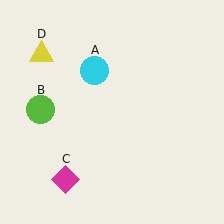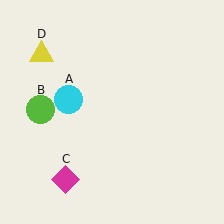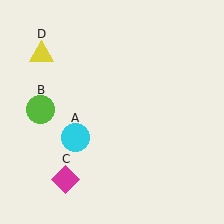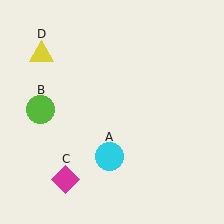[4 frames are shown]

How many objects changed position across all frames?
1 object changed position: cyan circle (object A).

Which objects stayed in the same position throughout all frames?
Lime circle (object B) and magenta diamond (object C) and yellow triangle (object D) remained stationary.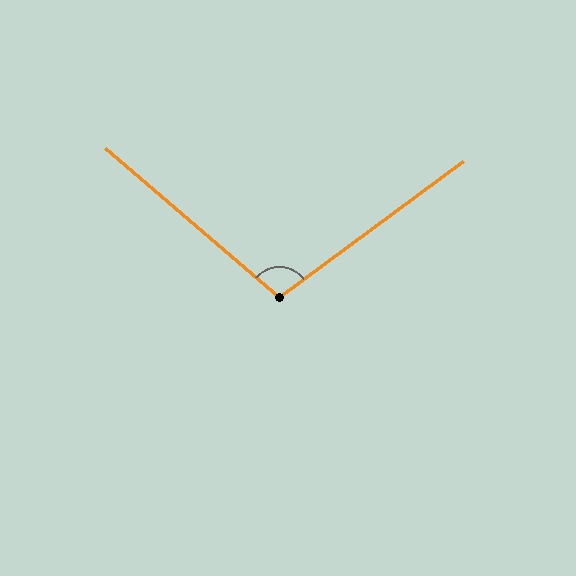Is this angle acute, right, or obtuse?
It is obtuse.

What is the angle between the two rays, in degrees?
Approximately 103 degrees.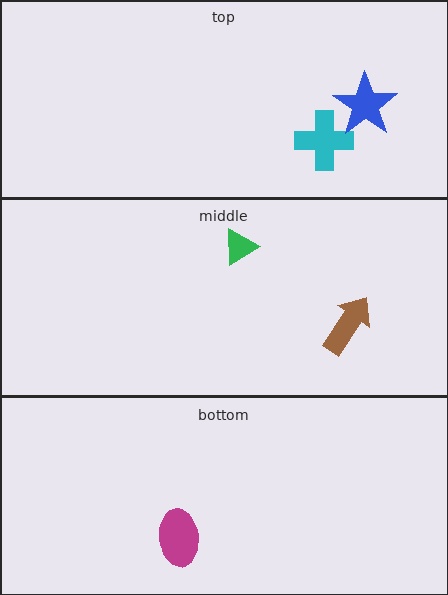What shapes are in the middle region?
The brown arrow, the green triangle.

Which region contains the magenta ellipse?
The bottom region.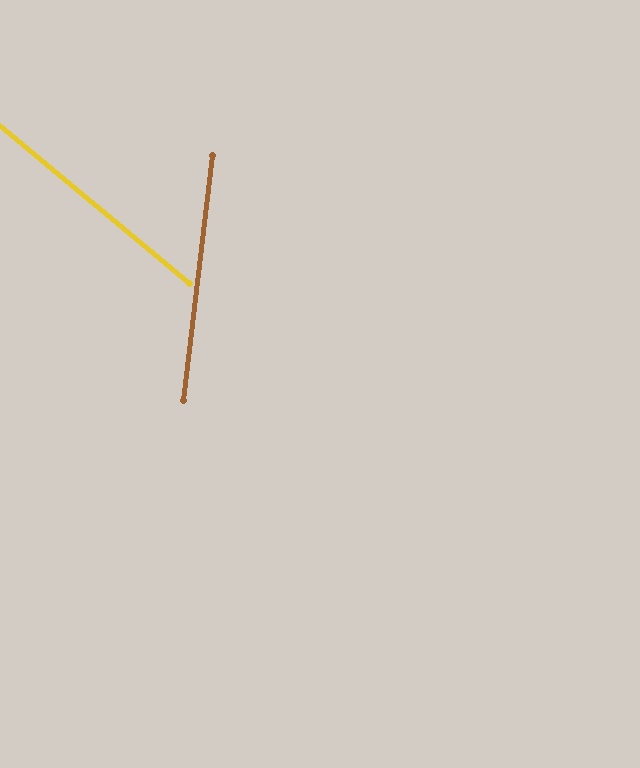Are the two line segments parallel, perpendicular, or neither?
Neither parallel nor perpendicular — they differ by about 57°.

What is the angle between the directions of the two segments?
Approximately 57 degrees.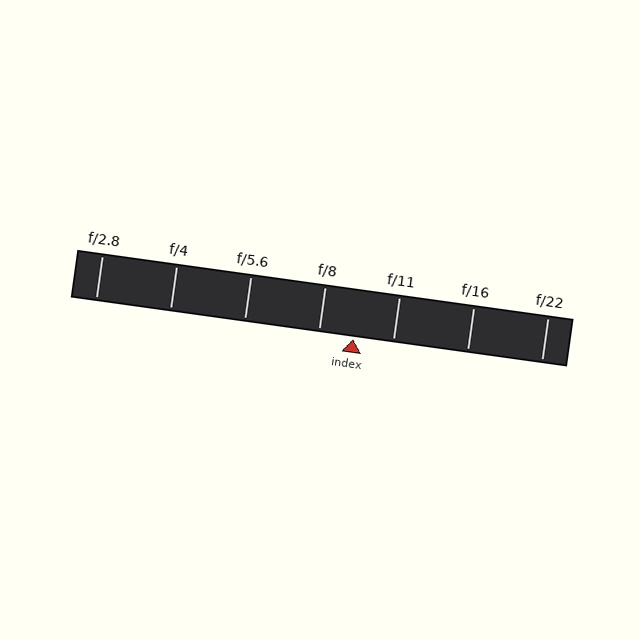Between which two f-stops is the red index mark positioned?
The index mark is between f/8 and f/11.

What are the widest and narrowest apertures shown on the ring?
The widest aperture shown is f/2.8 and the narrowest is f/22.